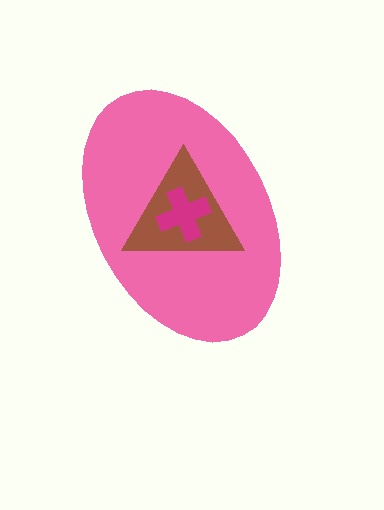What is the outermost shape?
The pink ellipse.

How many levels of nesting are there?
3.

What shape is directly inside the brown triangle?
The magenta cross.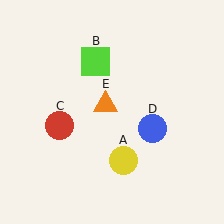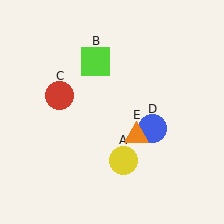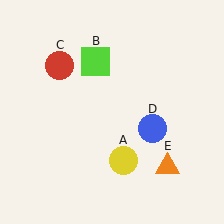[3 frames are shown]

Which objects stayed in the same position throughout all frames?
Yellow circle (object A) and lime square (object B) and blue circle (object D) remained stationary.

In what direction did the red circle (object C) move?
The red circle (object C) moved up.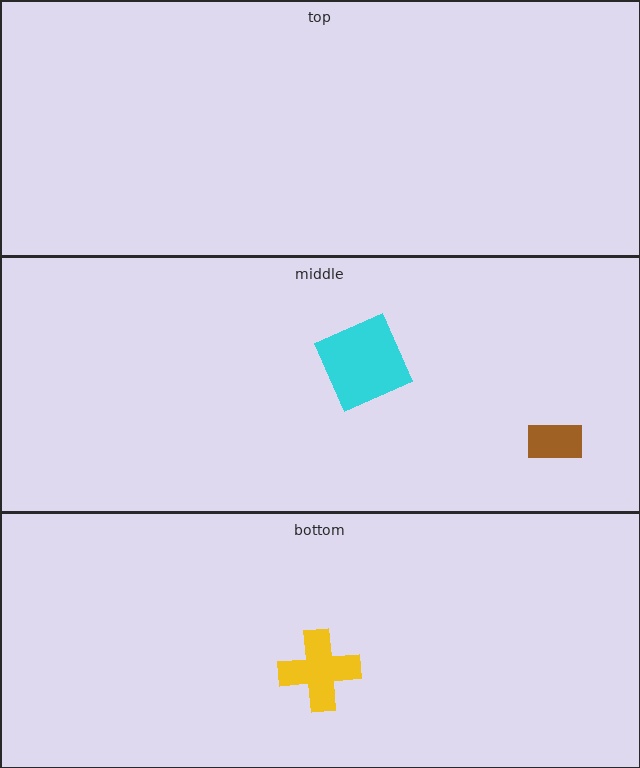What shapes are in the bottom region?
The yellow cross.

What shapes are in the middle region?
The cyan square, the brown rectangle.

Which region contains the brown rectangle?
The middle region.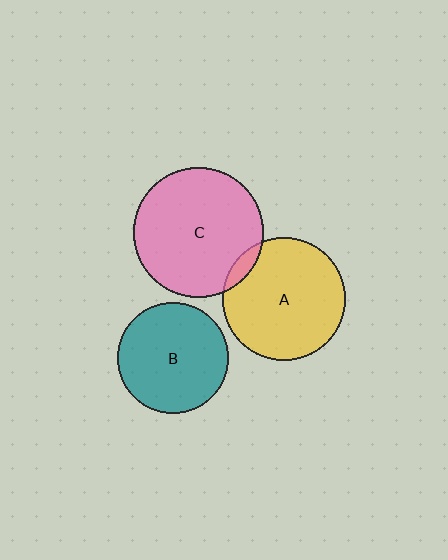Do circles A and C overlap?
Yes.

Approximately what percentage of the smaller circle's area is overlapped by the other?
Approximately 5%.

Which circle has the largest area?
Circle C (pink).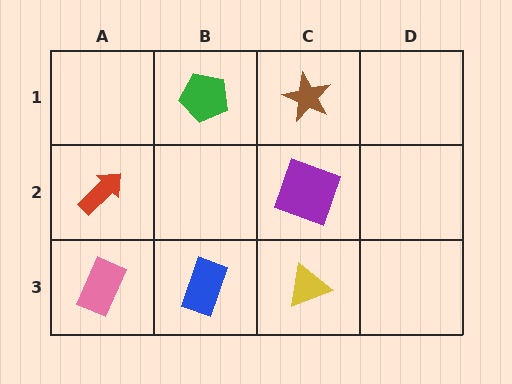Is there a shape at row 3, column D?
No, that cell is empty.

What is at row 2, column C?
A purple square.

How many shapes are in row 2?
2 shapes.